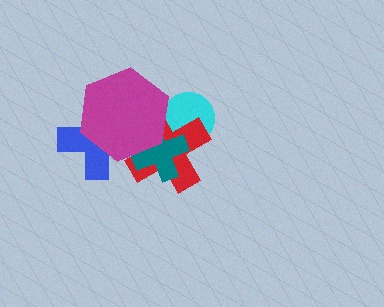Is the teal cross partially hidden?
Yes, it is partially covered by another shape.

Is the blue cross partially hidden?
Yes, it is partially covered by another shape.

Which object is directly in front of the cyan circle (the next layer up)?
The red cross is directly in front of the cyan circle.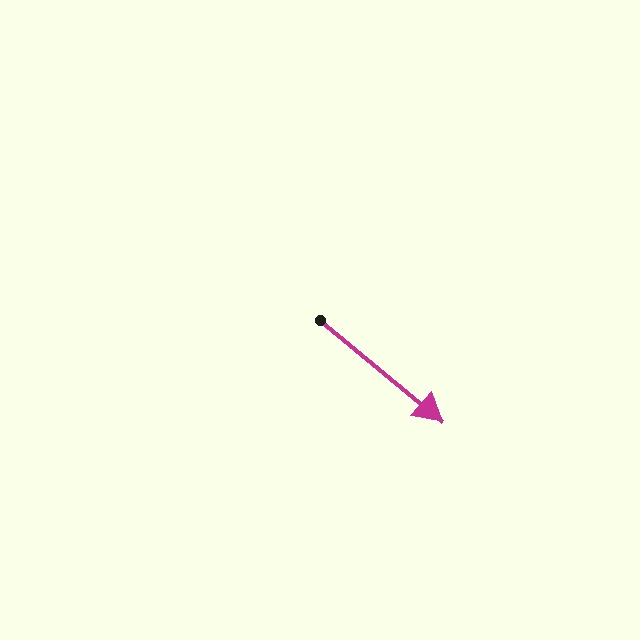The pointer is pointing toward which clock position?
Roughly 4 o'clock.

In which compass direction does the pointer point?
Southeast.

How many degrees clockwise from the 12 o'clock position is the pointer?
Approximately 130 degrees.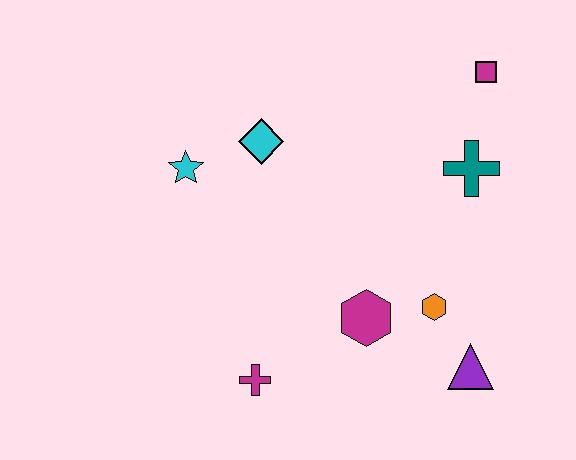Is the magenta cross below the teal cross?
Yes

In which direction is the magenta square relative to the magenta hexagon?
The magenta square is above the magenta hexagon.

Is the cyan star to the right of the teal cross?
No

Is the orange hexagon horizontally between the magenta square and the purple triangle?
No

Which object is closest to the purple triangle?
The orange hexagon is closest to the purple triangle.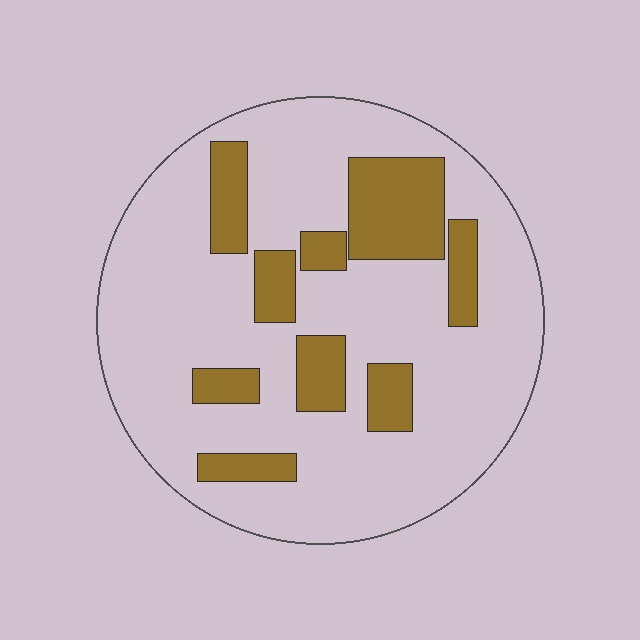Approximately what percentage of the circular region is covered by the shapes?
Approximately 20%.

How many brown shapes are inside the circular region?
9.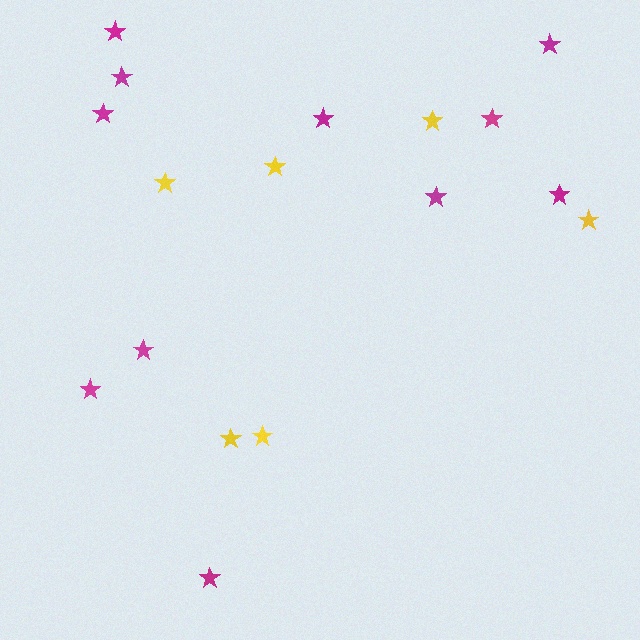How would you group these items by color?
There are 2 groups: one group of yellow stars (6) and one group of magenta stars (11).